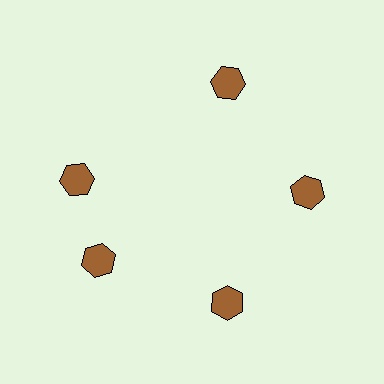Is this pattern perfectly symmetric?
No. The 5 brown hexagons are arranged in a ring, but one element near the 10 o'clock position is rotated out of alignment along the ring, breaking the 5-fold rotational symmetry.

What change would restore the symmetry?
The symmetry would be restored by rotating it back into even spacing with its neighbors so that all 5 hexagons sit at equal angles and equal distance from the center.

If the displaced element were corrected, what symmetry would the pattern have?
It would have 5-fold rotational symmetry — the pattern would map onto itself every 72 degrees.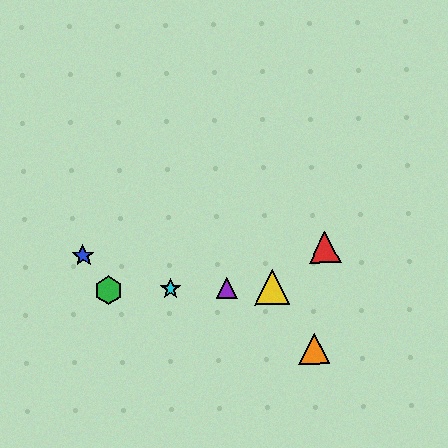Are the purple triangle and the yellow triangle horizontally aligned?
Yes, both are at y≈288.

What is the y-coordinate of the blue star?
The blue star is at y≈256.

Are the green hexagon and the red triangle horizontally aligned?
No, the green hexagon is at y≈290 and the red triangle is at y≈248.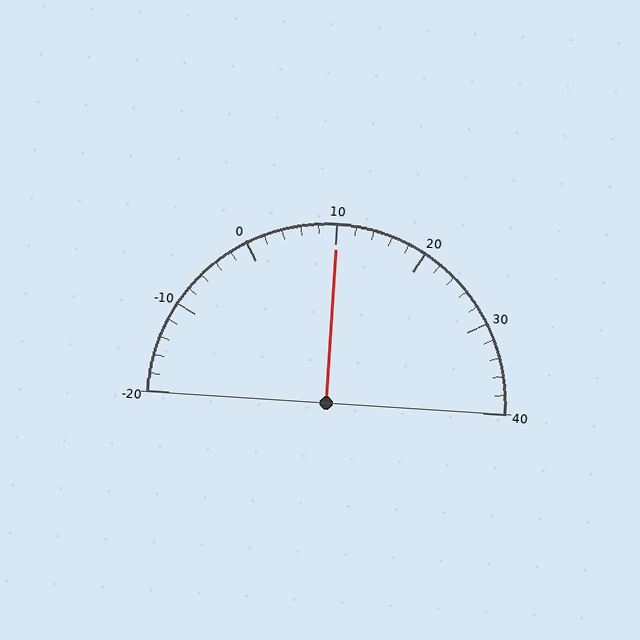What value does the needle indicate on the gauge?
The needle indicates approximately 10.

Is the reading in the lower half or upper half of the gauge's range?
The reading is in the upper half of the range (-20 to 40).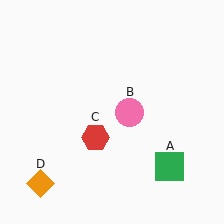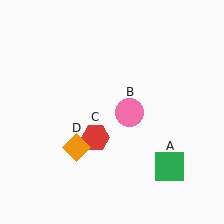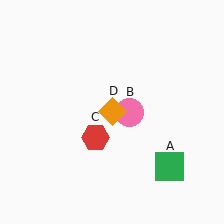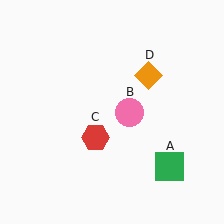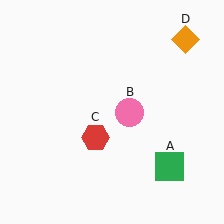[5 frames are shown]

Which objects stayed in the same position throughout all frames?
Green square (object A) and pink circle (object B) and red hexagon (object C) remained stationary.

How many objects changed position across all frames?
1 object changed position: orange diamond (object D).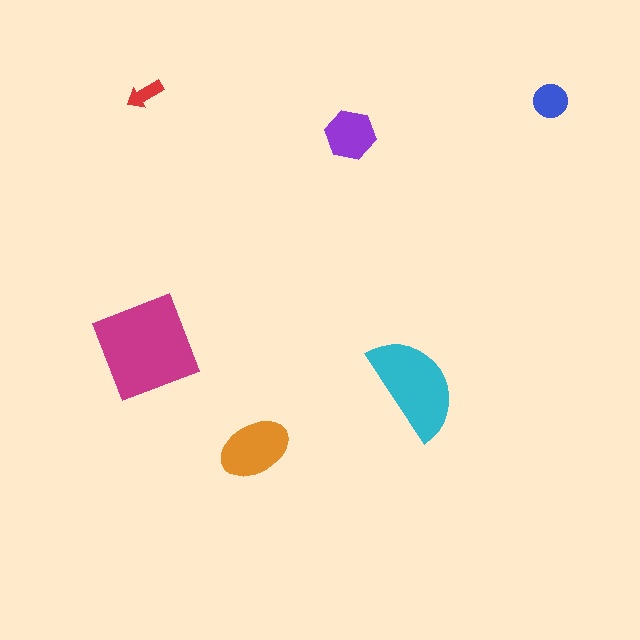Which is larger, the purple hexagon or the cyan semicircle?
The cyan semicircle.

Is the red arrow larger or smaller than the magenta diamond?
Smaller.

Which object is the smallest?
The red arrow.